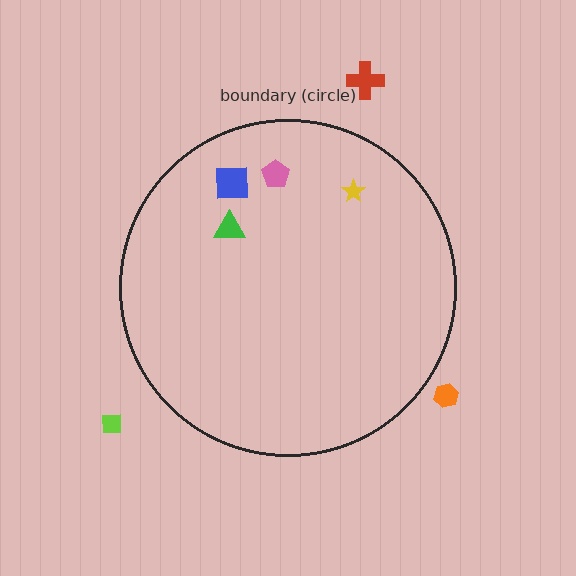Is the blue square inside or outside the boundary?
Inside.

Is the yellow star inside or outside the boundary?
Inside.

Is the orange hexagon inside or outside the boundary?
Outside.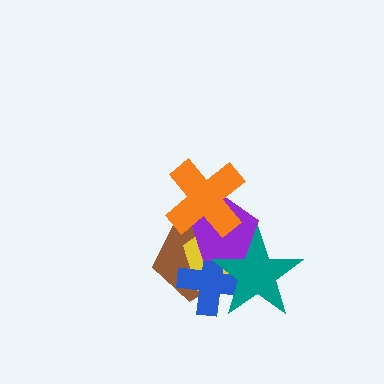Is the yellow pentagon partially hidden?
Yes, it is partially covered by another shape.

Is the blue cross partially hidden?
Yes, it is partially covered by another shape.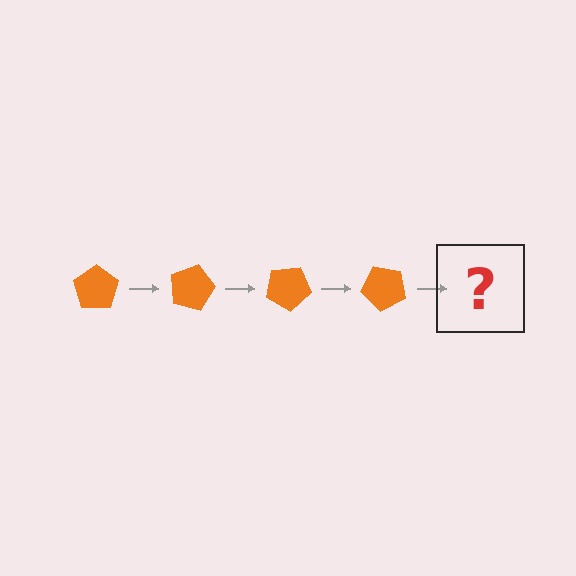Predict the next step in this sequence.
The next step is an orange pentagon rotated 60 degrees.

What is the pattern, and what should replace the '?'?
The pattern is that the pentagon rotates 15 degrees each step. The '?' should be an orange pentagon rotated 60 degrees.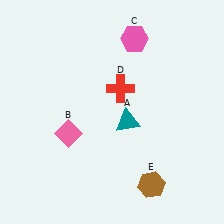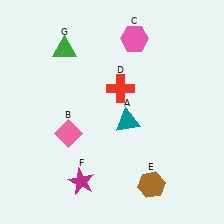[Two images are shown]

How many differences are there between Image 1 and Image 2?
There are 2 differences between the two images.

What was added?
A magenta star (F), a green triangle (G) were added in Image 2.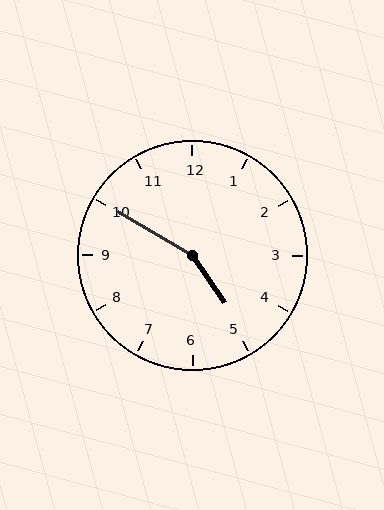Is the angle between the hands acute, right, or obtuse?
It is obtuse.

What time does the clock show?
4:50.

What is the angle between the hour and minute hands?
Approximately 155 degrees.